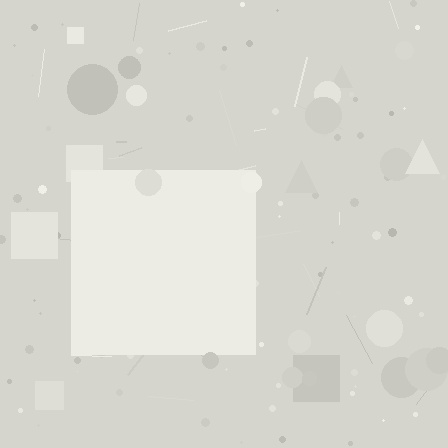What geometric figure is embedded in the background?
A square is embedded in the background.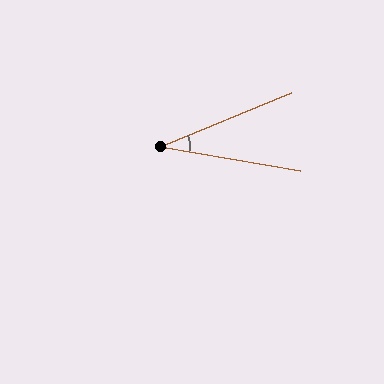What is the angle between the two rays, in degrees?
Approximately 32 degrees.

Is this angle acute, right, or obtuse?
It is acute.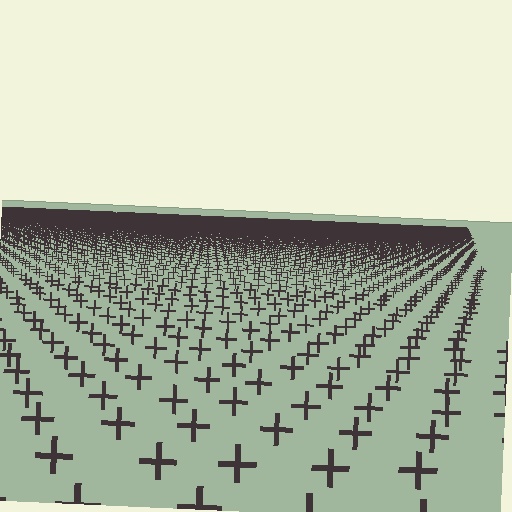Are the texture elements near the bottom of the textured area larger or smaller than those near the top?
Larger. Near the bottom, elements are closer to the viewer and appear at a bigger on-screen size.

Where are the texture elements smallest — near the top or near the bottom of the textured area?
Near the top.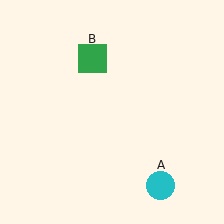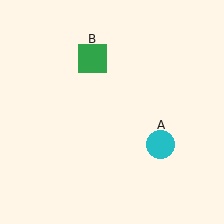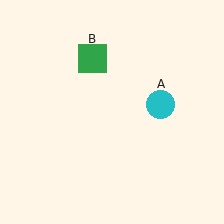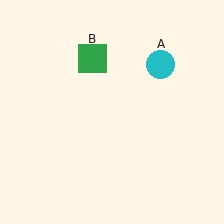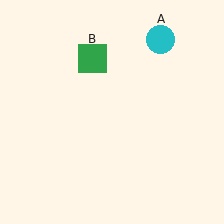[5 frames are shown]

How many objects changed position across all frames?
1 object changed position: cyan circle (object A).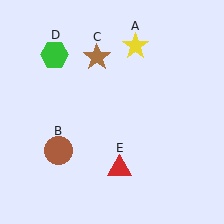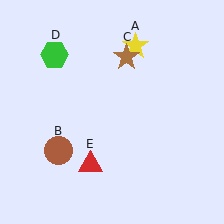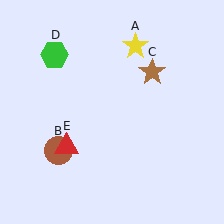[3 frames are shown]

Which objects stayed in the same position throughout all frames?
Yellow star (object A) and brown circle (object B) and green hexagon (object D) remained stationary.